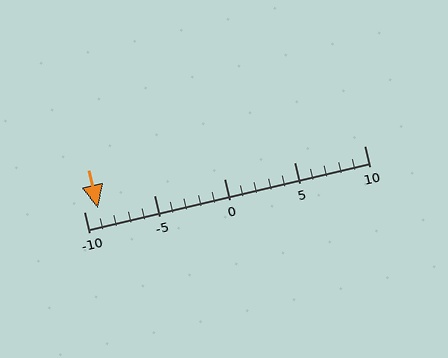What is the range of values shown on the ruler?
The ruler shows values from -10 to 10.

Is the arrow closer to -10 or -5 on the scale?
The arrow is closer to -10.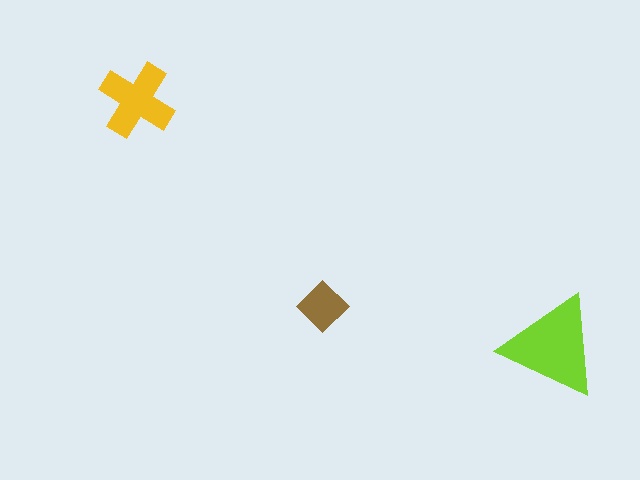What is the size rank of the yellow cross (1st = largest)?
2nd.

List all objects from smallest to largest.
The brown diamond, the yellow cross, the lime triangle.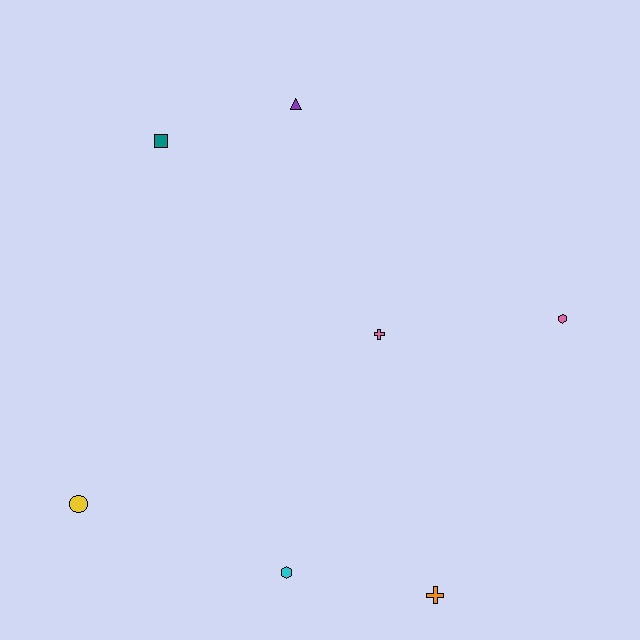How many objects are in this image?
There are 7 objects.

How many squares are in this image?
There is 1 square.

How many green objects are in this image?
There are no green objects.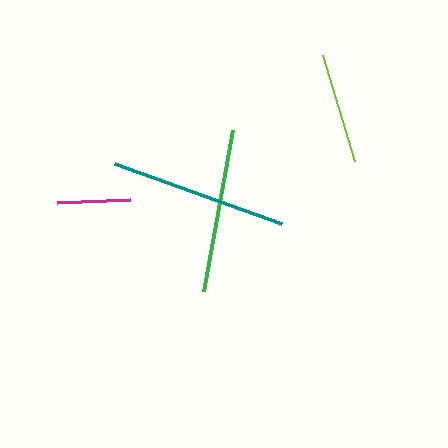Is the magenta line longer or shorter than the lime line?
The lime line is longer than the magenta line.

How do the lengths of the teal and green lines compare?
The teal and green lines are approximately the same length.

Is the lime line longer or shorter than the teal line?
The teal line is longer than the lime line.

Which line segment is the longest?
The teal line is the longest at approximately 178 pixels.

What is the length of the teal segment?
The teal segment is approximately 178 pixels long.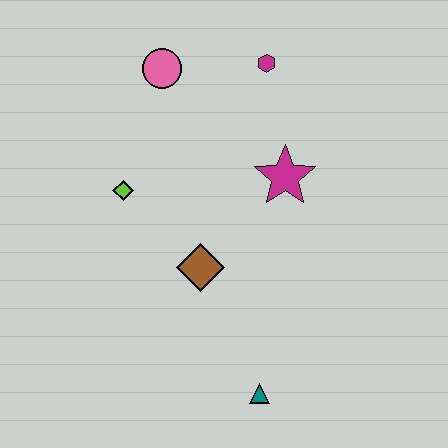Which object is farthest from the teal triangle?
The pink circle is farthest from the teal triangle.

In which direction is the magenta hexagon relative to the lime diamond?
The magenta hexagon is to the right of the lime diamond.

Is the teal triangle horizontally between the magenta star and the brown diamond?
Yes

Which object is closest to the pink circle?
The magenta hexagon is closest to the pink circle.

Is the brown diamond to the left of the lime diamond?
No